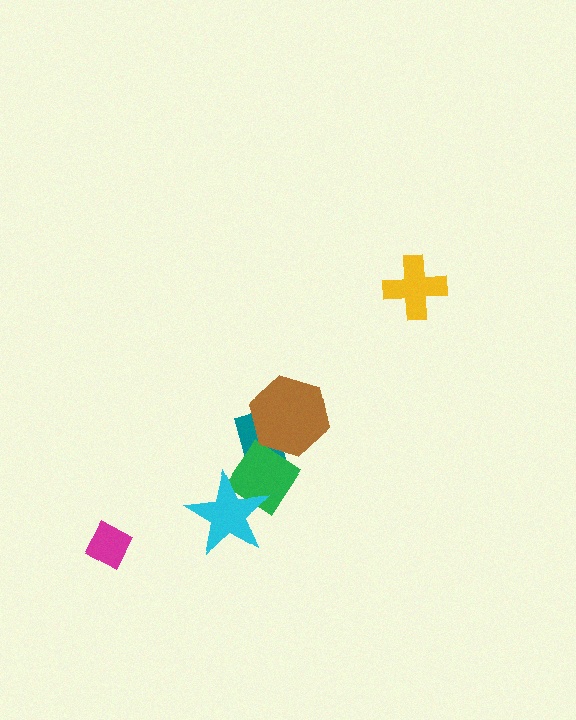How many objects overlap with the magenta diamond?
0 objects overlap with the magenta diamond.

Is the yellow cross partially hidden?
No, no other shape covers it.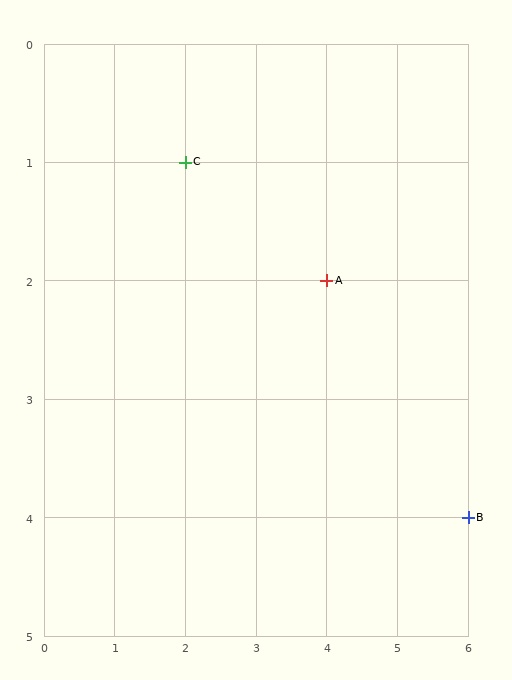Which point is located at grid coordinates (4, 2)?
Point A is at (4, 2).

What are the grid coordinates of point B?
Point B is at grid coordinates (6, 4).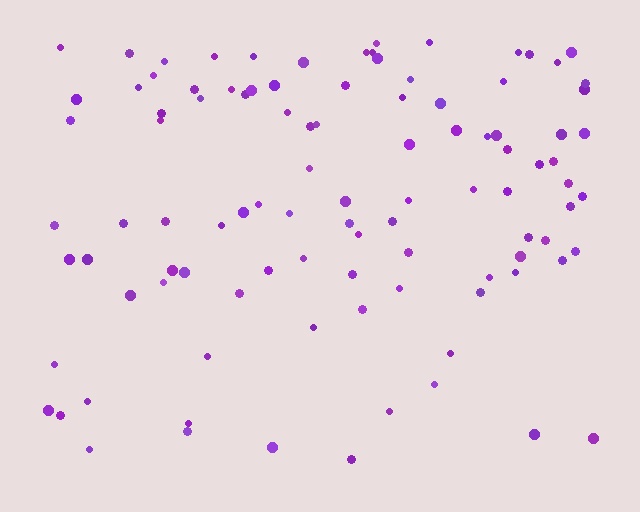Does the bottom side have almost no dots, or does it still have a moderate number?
Still a moderate number, just noticeably fewer than the top.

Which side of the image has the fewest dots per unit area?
The bottom.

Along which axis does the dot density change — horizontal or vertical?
Vertical.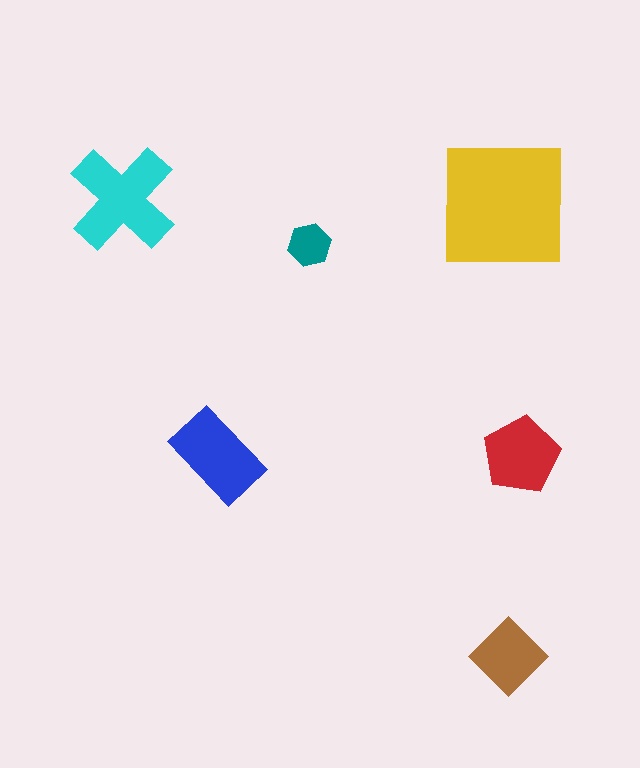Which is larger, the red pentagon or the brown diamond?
The red pentagon.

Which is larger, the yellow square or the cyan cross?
The yellow square.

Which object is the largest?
The yellow square.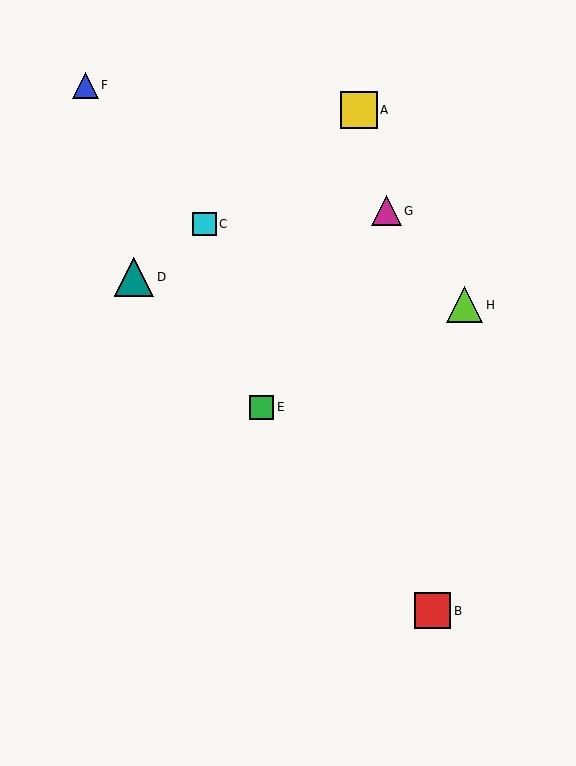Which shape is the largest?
The teal triangle (labeled D) is the largest.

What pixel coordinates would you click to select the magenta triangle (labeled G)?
Click at (386, 211) to select the magenta triangle G.